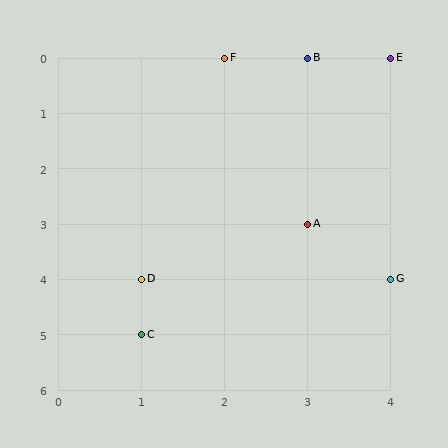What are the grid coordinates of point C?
Point C is at grid coordinates (1, 5).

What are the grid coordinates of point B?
Point B is at grid coordinates (3, 0).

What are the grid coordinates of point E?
Point E is at grid coordinates (4, 0).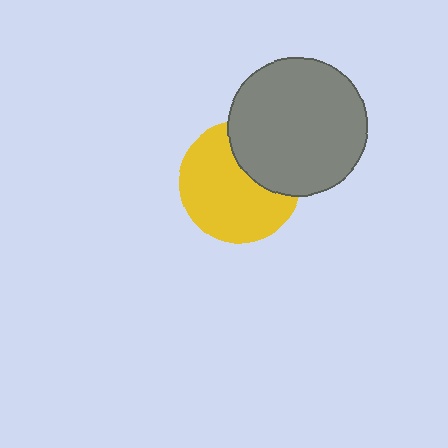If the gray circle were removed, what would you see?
You would see the complete yellow circle.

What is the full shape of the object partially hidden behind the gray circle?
The partially hidden object is a yellow circle.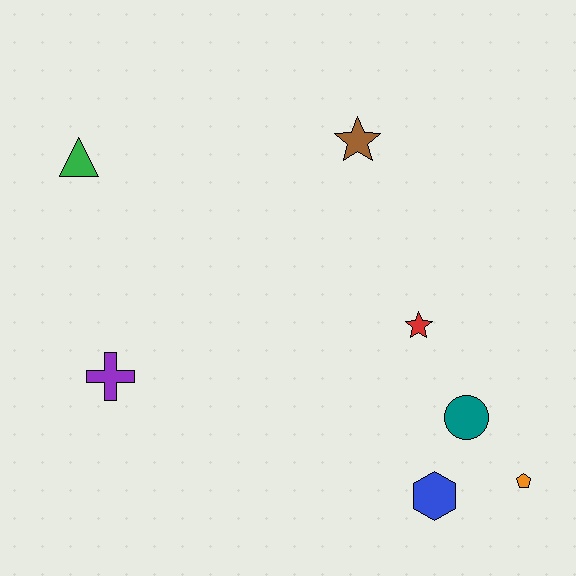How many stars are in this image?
There are 2 stars.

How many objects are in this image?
There are 7 objects.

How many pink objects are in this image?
There are no pink objects.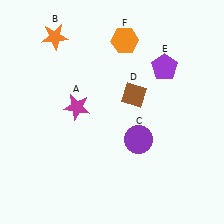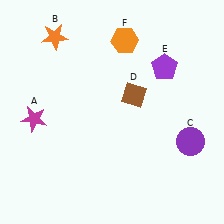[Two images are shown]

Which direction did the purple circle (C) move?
The purple circle (C) moved right.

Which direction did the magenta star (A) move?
The magenta star (A) moved left.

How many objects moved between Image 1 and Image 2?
2 objects moved between the two images.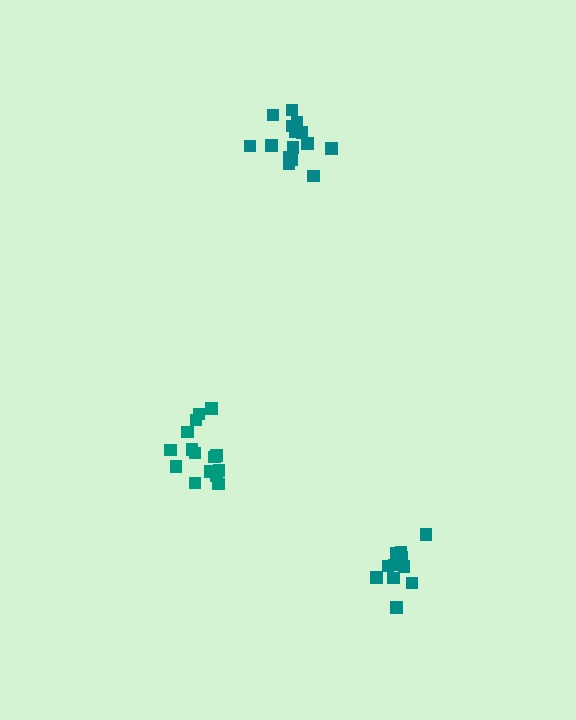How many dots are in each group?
Group 1: 15 dots, Group 2: 15 dots, Group 3: 12 dots (42 total).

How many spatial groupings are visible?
There are 3 spatial groupings.